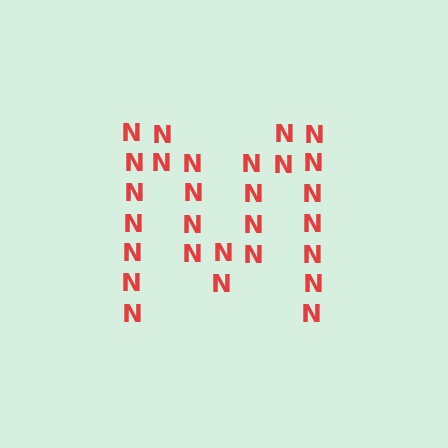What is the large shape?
The large shape is the letter M.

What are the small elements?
The small elements are letter N's.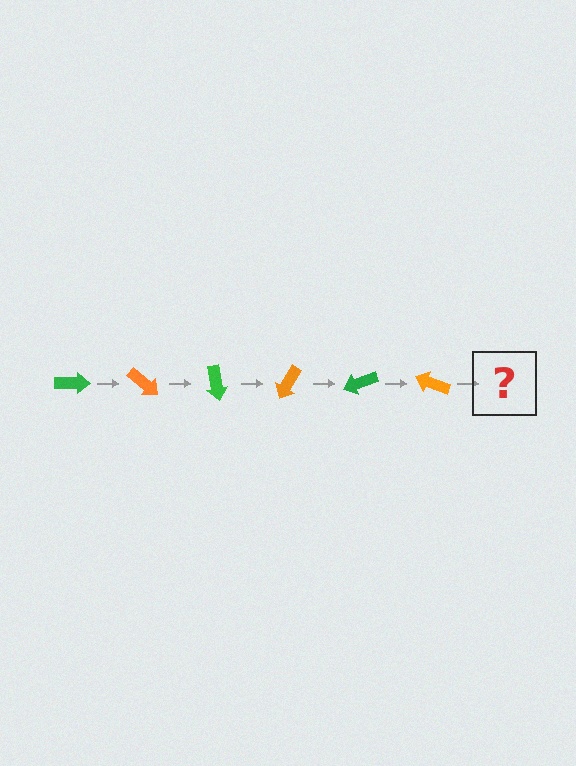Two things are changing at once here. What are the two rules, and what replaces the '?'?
The two rules are that it rotates 40 degrees each step and the color cycles through green and orange. The '?' should be a green arrow, rotated 240 degrees from the start.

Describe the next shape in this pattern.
It should be a green arrow, rotated 240 degrees from the start.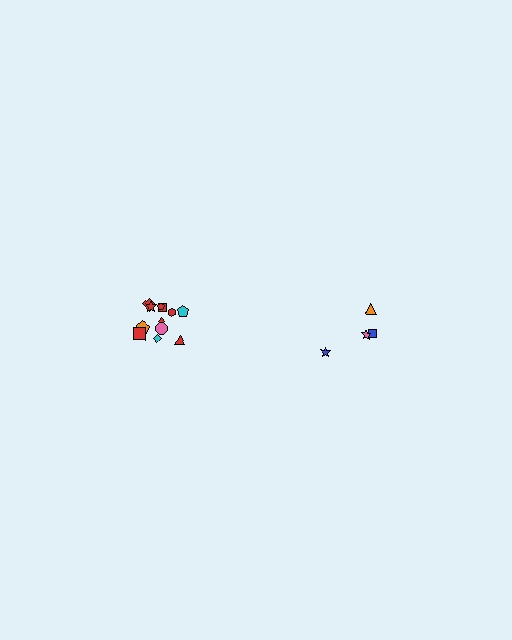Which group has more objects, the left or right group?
The left group.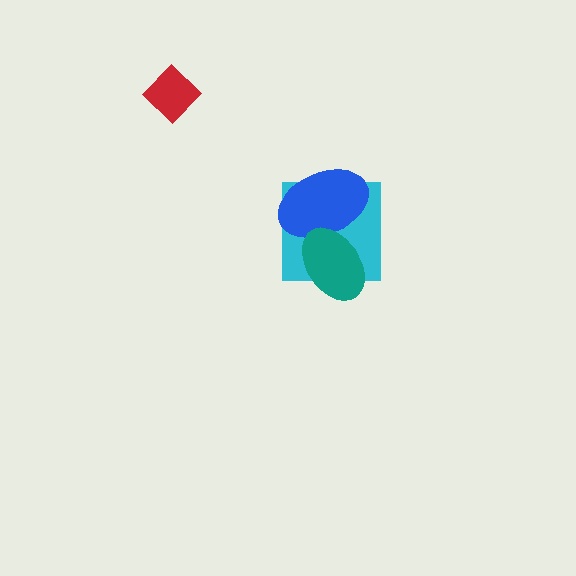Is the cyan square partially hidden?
Yes, it is partially covered by another shape.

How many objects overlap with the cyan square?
2 objects overlap with the cyan square.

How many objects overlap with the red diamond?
0 objects overlap with the red diamond.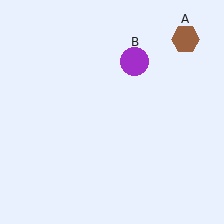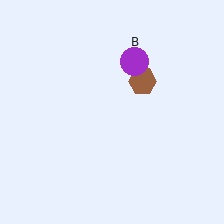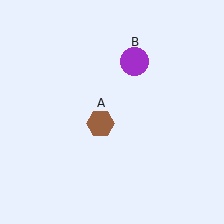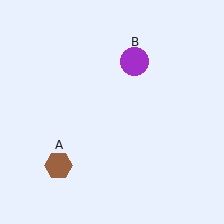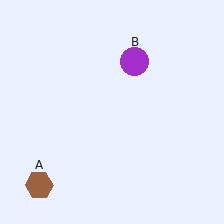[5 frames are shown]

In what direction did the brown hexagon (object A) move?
The brown hexagon (object A) moved down and to the left.